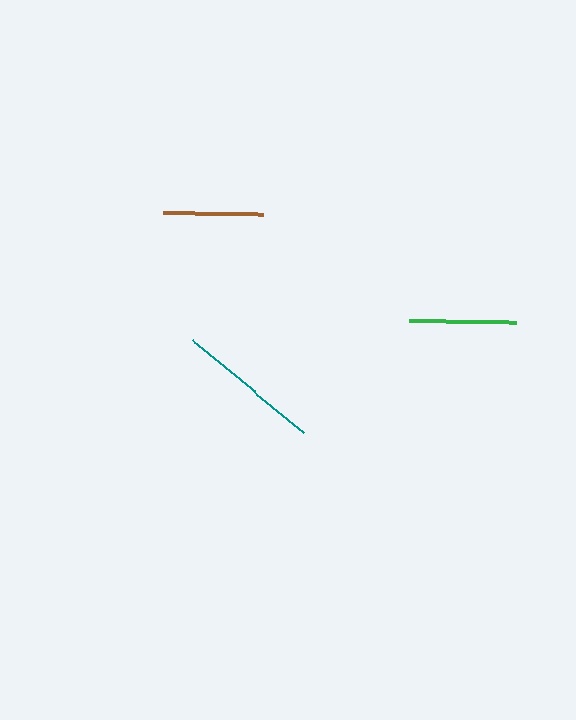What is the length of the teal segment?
The teal segment is approximately 144 pixels long.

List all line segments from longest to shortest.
From longest to shortest: teal, green, brown.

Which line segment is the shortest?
The brown line is the shortest at approximately 100 pixels.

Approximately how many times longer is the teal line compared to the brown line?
The teal line is approximately 1.4 times the length of the brown line.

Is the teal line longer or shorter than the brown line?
The teal line is longer than the brown line.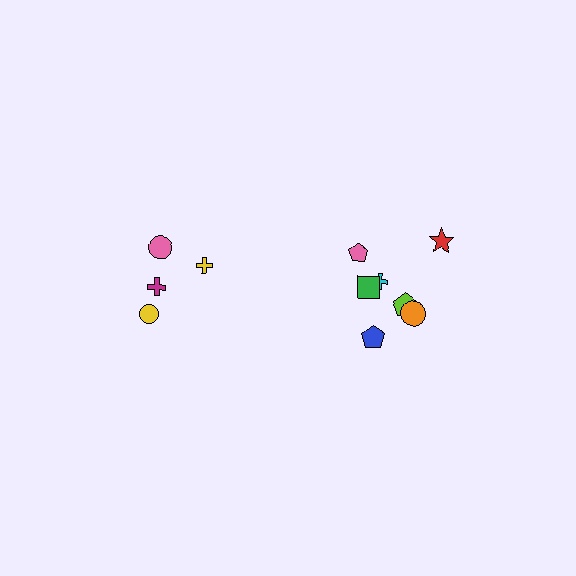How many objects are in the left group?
There are 4 objects.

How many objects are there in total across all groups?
There are 11 objects.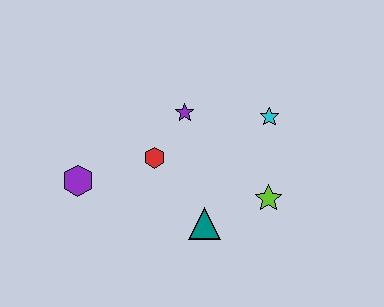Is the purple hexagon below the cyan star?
Yes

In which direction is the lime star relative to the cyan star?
The lime star is below the cyan star.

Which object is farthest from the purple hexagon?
The cyan star is farthest from the purple hexagon.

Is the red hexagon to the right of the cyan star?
No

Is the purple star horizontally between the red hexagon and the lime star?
Yes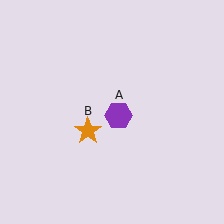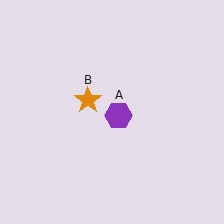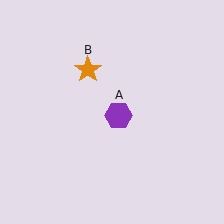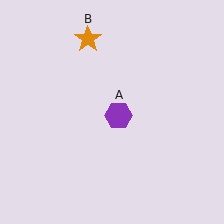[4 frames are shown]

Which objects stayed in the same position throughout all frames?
Purple hexagon (object A) remained stationary.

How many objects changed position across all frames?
1 object changed position: orange star (object B).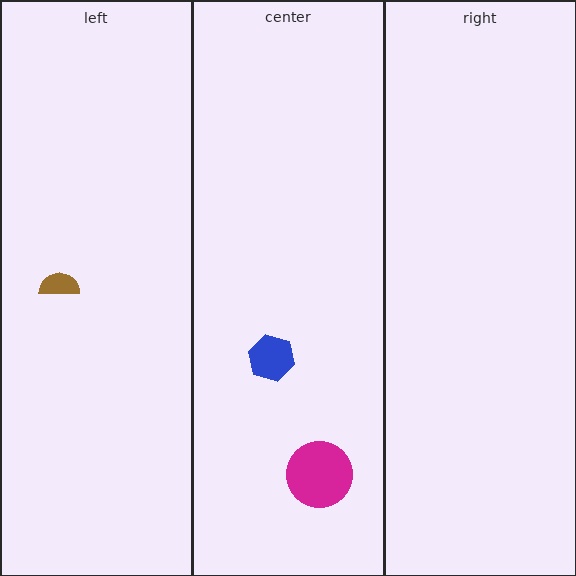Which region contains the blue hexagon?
The center region.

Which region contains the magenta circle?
The center region.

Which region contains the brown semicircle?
The left region.